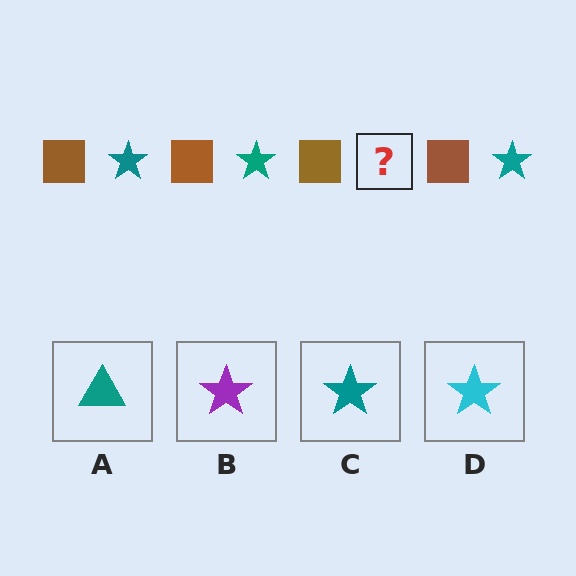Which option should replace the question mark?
Option C.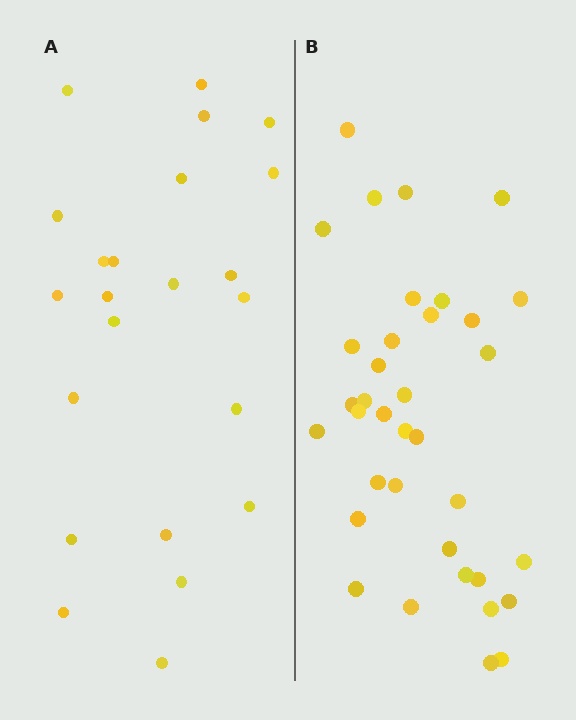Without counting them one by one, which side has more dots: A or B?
Region B (the right region) has more dots.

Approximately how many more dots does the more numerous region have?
Region B has approximately 15 more dots than region A.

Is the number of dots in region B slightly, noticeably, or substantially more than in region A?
Region B has substantially more. The ratio is roughly 1.6 to 1.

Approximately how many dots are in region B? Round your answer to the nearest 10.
About 40 dots. (The exact count is 36, which rounds to 40.)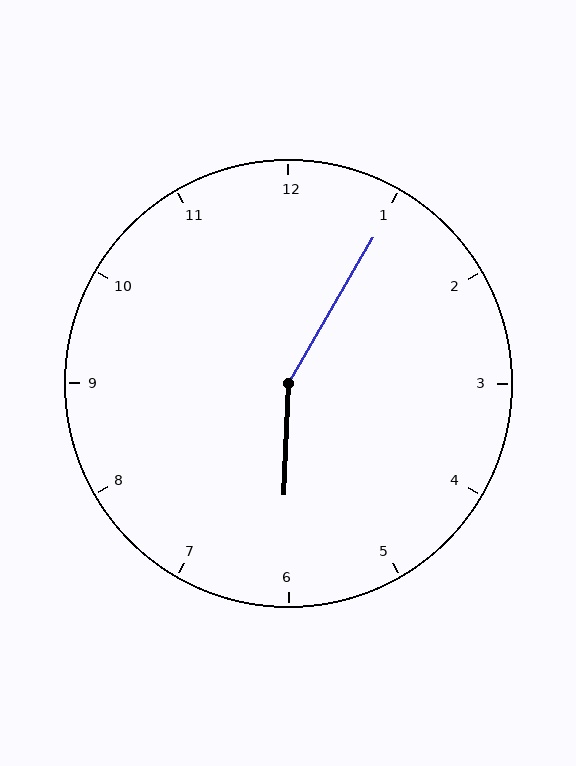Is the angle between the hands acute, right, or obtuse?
It is obtuse.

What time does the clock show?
6:05.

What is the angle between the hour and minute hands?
Approximately 152 degrees.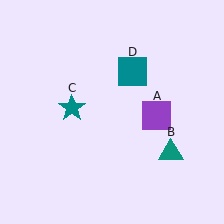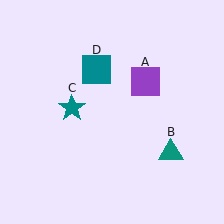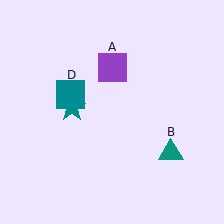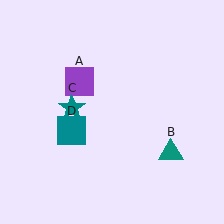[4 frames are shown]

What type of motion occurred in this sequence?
The purple square (object A), teal square (object D) rotated counterclockwise around the center of the scene.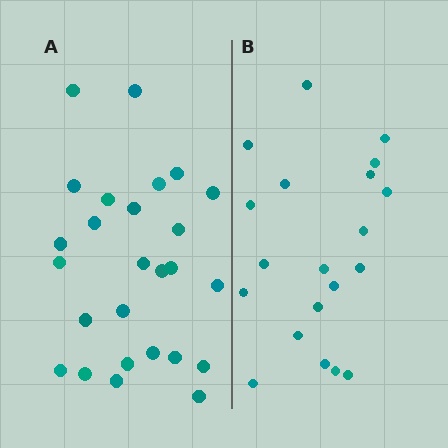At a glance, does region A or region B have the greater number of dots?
Region A (the left region) has more dots.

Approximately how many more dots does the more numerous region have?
Region A has about 6 more dots than region B.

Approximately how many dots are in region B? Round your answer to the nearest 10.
About 20 dots.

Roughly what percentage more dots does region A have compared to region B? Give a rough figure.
About 30% more.